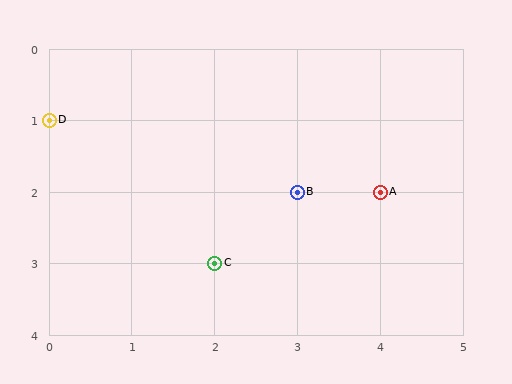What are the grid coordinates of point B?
Point B is at grid coordinates (3, 2).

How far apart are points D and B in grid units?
Points D and B are 3 columns and 1 row apart (about 3.2 grid units diagonally).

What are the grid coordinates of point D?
Point D is at grid coordinates (0, 1).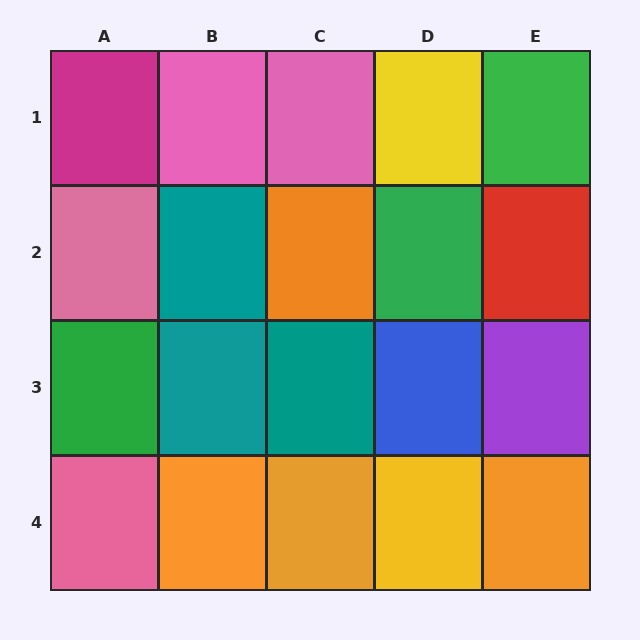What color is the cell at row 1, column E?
Green.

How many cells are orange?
4 cells are orange.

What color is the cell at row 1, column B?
Pink.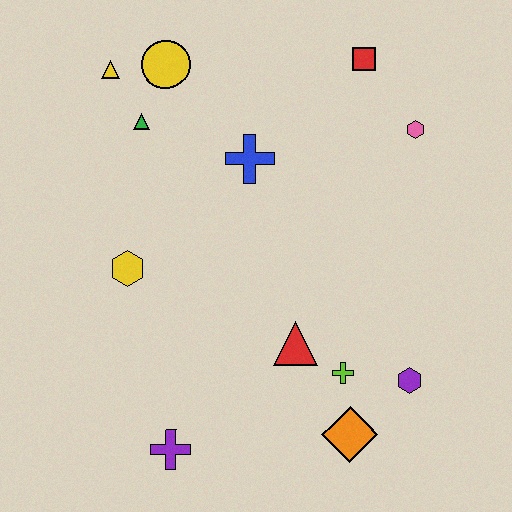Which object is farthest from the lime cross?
The yellow triangle is farthest from the lime cross.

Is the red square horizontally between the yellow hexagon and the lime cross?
No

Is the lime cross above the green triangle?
No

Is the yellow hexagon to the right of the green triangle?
No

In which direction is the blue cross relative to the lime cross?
The blue cross is above the lime cross.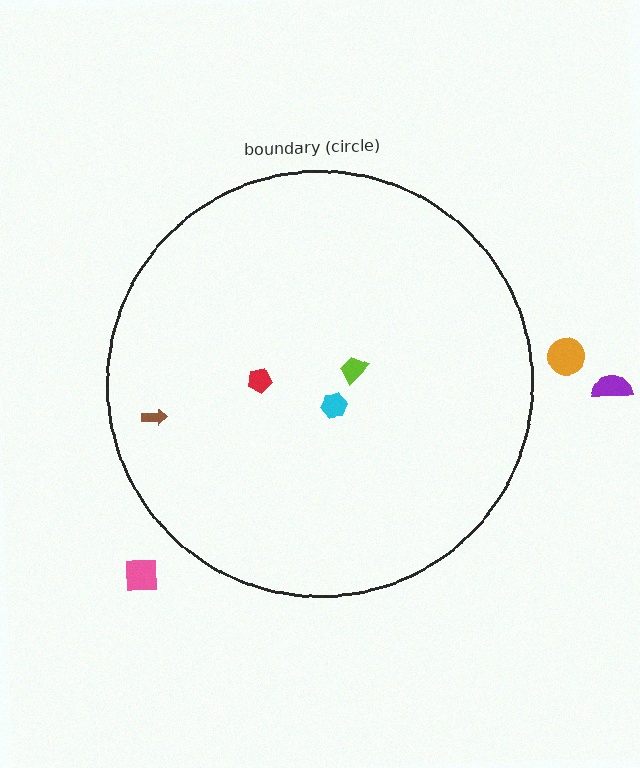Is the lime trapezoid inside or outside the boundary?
Inside.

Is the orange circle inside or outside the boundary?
Outside.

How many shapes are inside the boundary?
4 inside, 3 outside.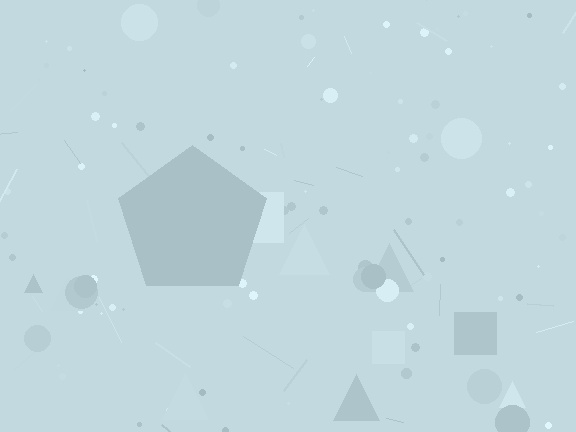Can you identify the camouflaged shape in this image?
The camouflaged shape is a pentagon.